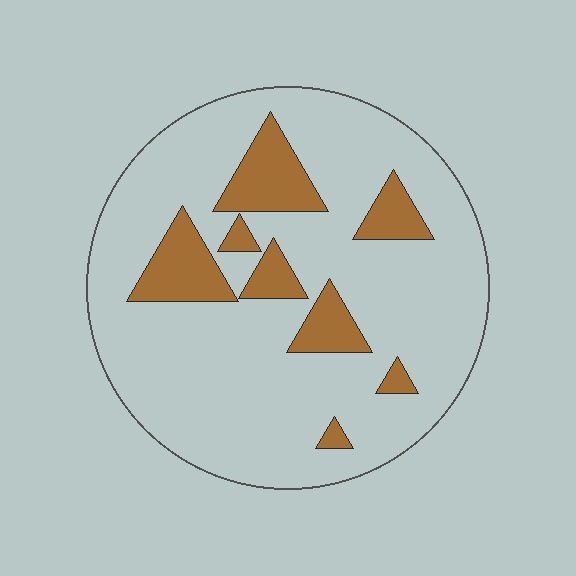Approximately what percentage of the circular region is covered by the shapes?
Approximately 15%.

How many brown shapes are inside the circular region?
8.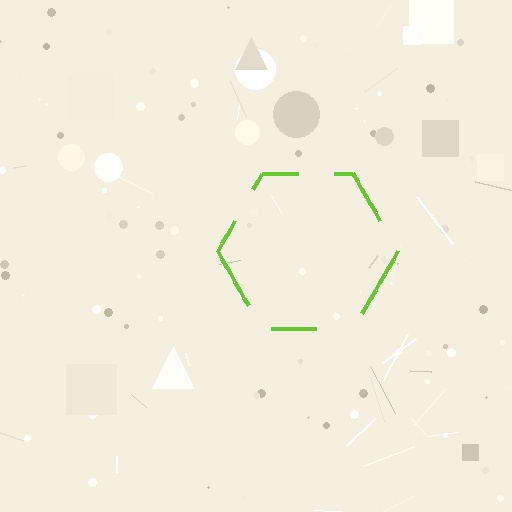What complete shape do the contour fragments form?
The contour fragments form a hexagon.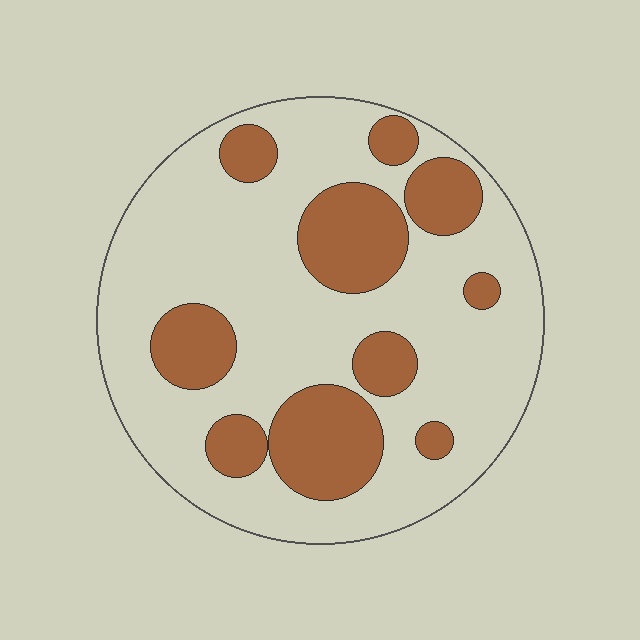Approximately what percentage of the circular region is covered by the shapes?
Approximately 30%.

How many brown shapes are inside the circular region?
10.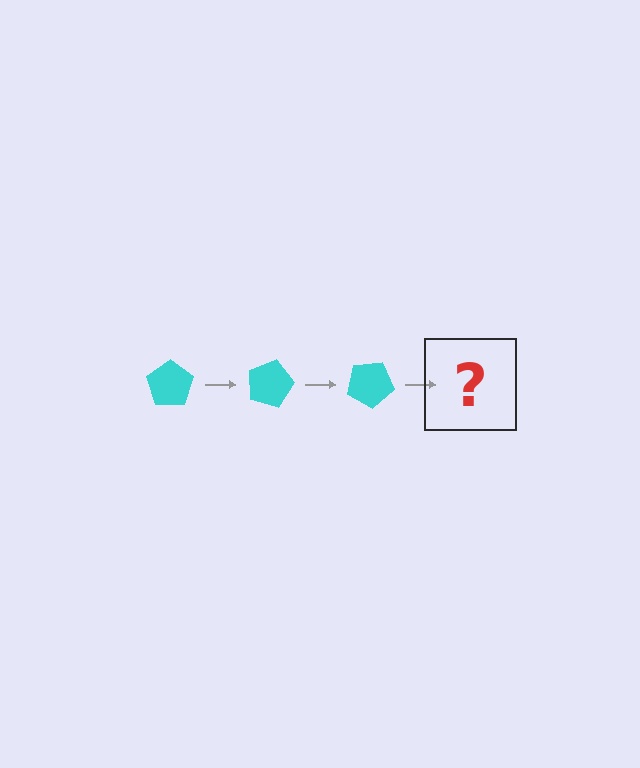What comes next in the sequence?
The next element should be a cyan pentagon rotated 45 degrees.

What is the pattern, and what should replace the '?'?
The pattern is that the pentagon rotates 15 degrees each step. The '?' should be a cyan pentagon rotated 45 degrees.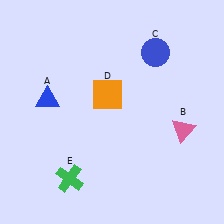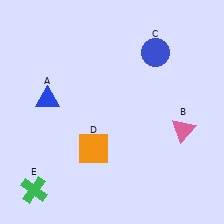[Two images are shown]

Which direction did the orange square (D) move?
The orange square (D) moved down.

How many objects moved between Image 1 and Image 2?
2 objects moved between the two images.